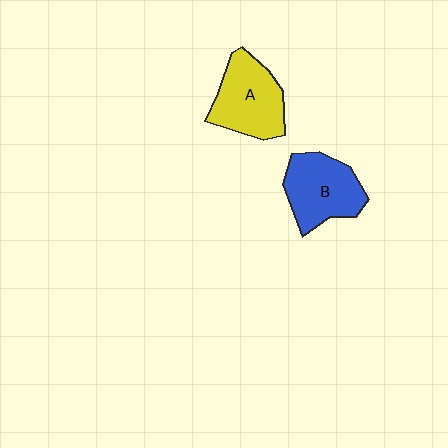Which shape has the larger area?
Shape A (yellow).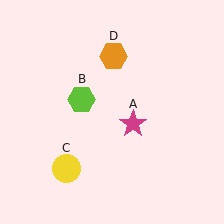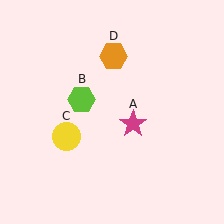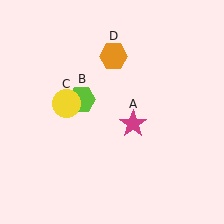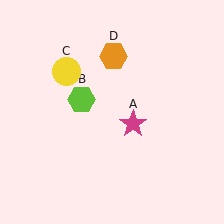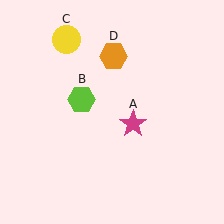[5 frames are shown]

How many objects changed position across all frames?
1 object changed position: yellow circle (object C).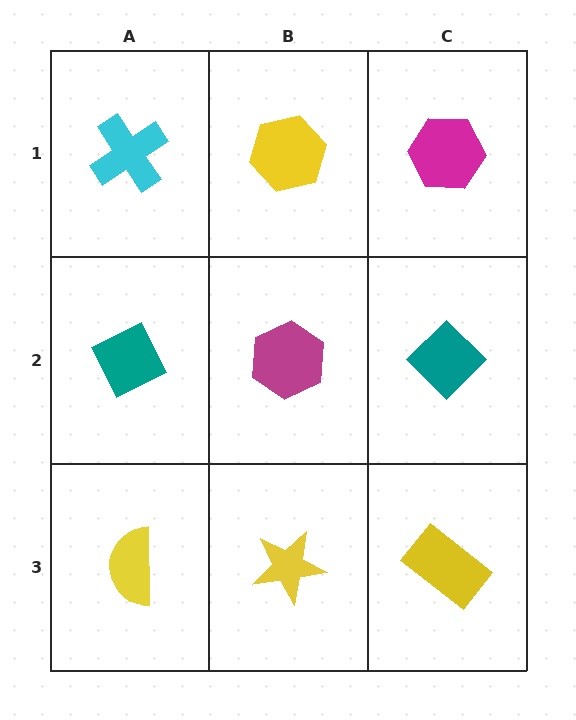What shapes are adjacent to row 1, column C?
A teal diamond (row 2, column C), a yellow hexagon (row 1, column B).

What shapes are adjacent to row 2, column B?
A yellow hexagon (row 1, column B), a yellow star (row 3, column B), a teal diamond (row 2, column A), a teal diamond (row 2, column C).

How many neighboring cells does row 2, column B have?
4.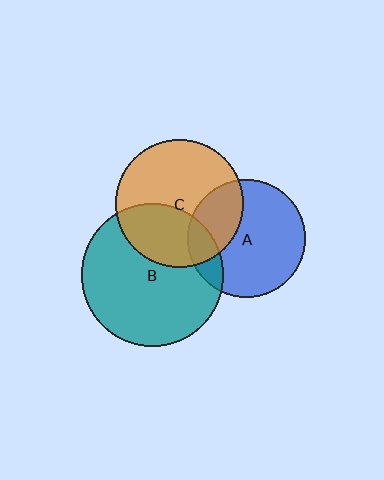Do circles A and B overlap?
Yes.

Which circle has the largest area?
Circle B (teal).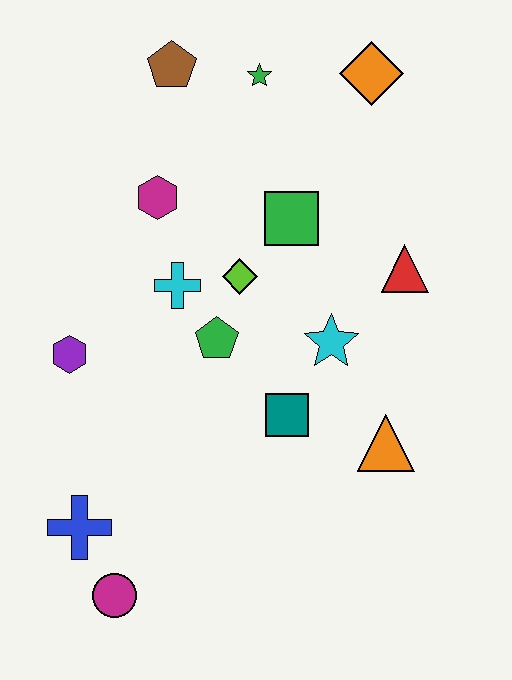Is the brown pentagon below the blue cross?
No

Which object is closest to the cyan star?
The teal square is closest to the cyan star.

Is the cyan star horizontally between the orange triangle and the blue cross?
Yes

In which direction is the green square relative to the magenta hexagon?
The green square is to the right of the magenta hexagon.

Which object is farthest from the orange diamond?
The magenta circle is farthest from the orange diamond.